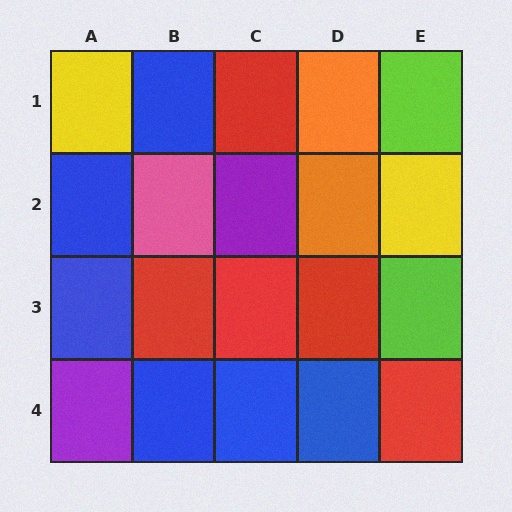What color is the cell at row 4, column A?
Purple.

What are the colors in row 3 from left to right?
Blue, red, red, red, lime.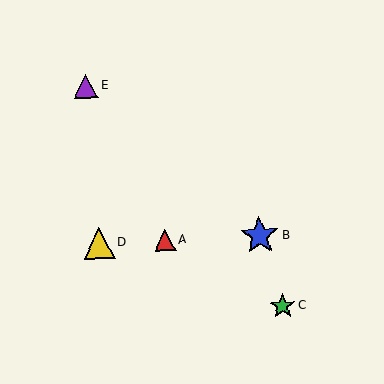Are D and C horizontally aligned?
No, D is at y≈243 and C is at y≈306.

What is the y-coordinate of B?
Object B is at y≈236.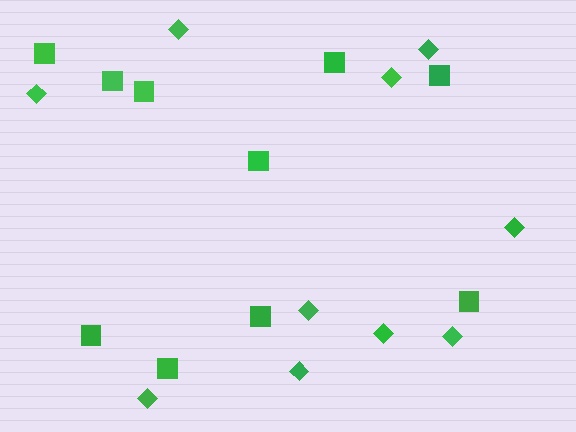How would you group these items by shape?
There are 2 groups: one group of diamonds (10) and one group of squares (10).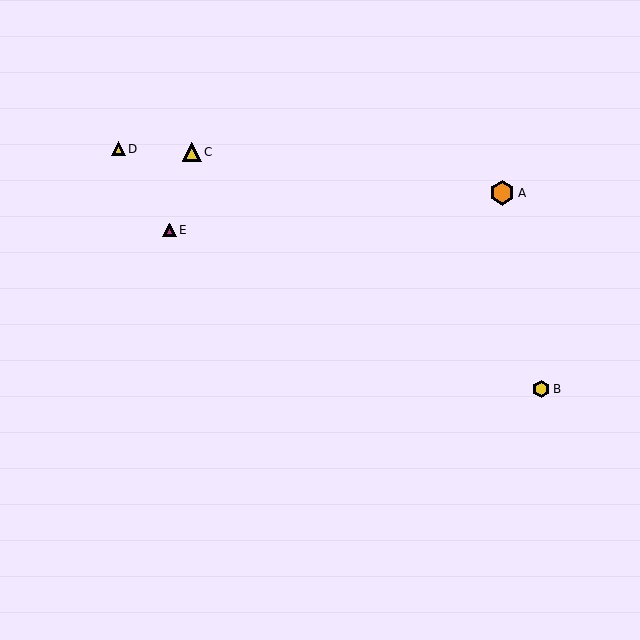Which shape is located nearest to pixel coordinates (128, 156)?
The yellow triangle (labeled D) at (118, 149) is nearest to that location.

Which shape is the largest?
The orange hexagon (labeled A) is the largest.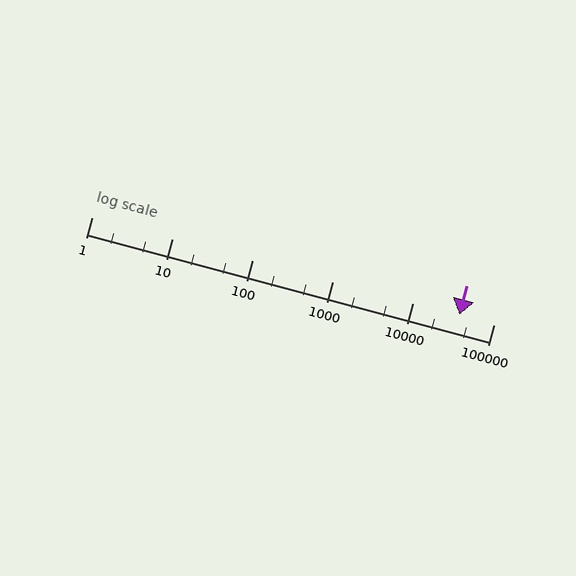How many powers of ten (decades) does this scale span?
The scale spans 5 decades, from 1 to 100000.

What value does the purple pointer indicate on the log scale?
The pointer indicates approximately 37000.